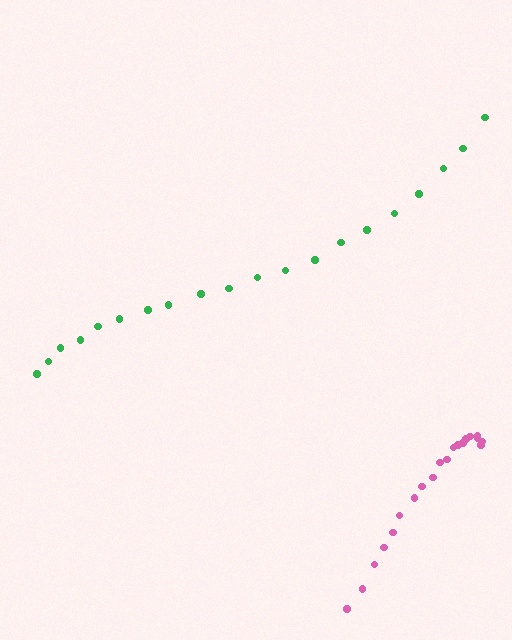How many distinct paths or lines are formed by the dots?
There are 2 distinct paths.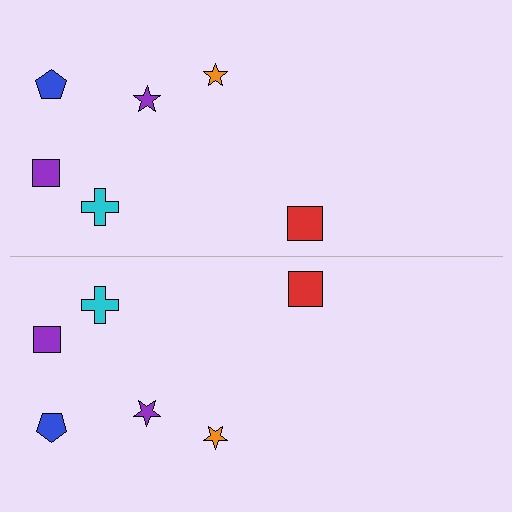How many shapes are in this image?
There are 12 shapes in this image.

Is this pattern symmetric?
Yes, this pattern has bilateral (reflection) symmetry.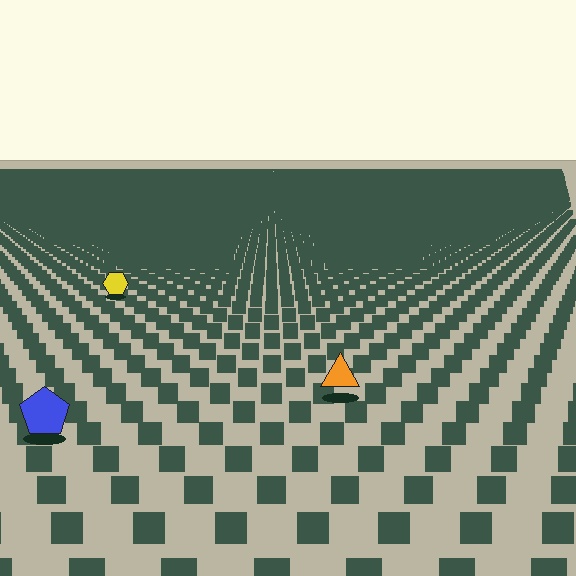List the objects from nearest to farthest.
From nearest to farthest: the blue pentagon, the orange triangle, the yellow hexagon.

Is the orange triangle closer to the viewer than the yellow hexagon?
Yes. The orange triangle is closer — you can tell from the texture gradient: the ground texture is coarser near it.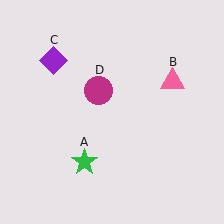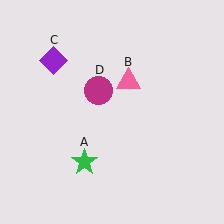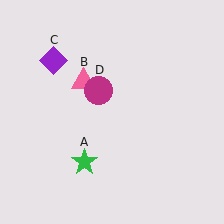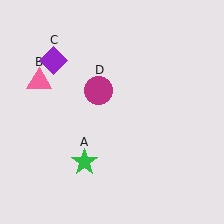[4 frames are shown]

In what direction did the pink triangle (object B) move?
The pink triangle (object B) moved left.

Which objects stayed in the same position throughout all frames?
Green star (object A) and purple diamond (object C) and magenta circle (object D) remained stationary.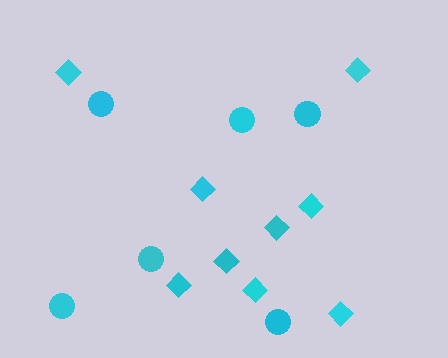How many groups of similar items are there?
There are 2 groups: one group of diamonds (9) and one group of circles (6).